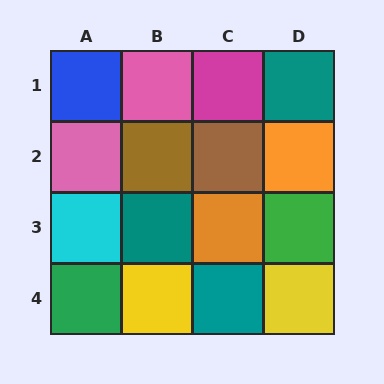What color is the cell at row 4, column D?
Yellow.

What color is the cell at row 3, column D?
Green.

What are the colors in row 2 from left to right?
Pink, brown, brown, orange.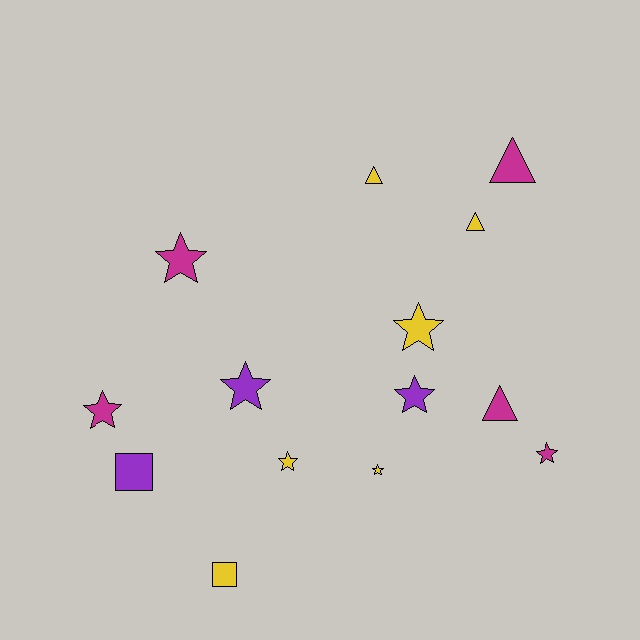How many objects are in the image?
There are 14 objects.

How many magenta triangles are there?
There are 2 magenta triangles.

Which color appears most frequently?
Yellow, with 6 objects.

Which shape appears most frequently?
Star, with 8 objects.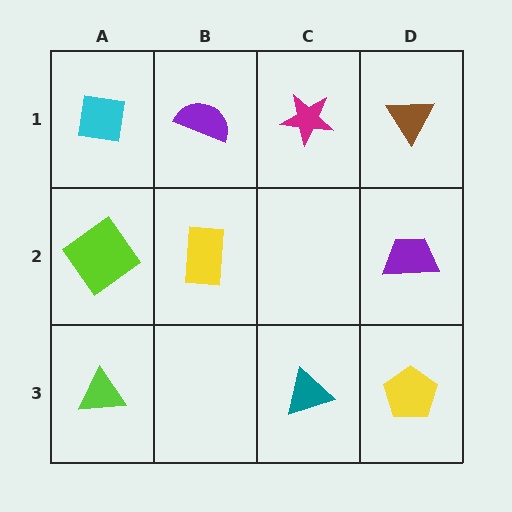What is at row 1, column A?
A cyan square.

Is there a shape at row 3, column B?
No, that cell is empty.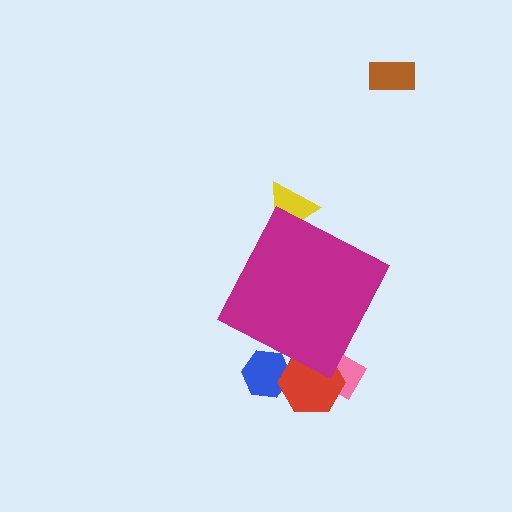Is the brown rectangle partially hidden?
No, the brown rectangle is fully visible.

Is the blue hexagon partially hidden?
Yes, the blue hexagon is partially hidden behind the magenta diamond.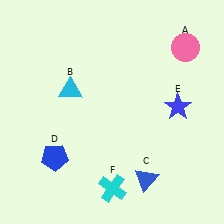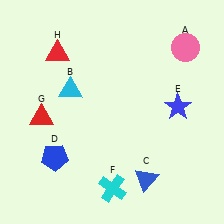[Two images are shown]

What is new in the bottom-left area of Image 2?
A red triangle (G) was added in the bottom-left area of Image 2.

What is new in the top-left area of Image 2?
A red triangle (H) was added in the top-left area of Image 2.